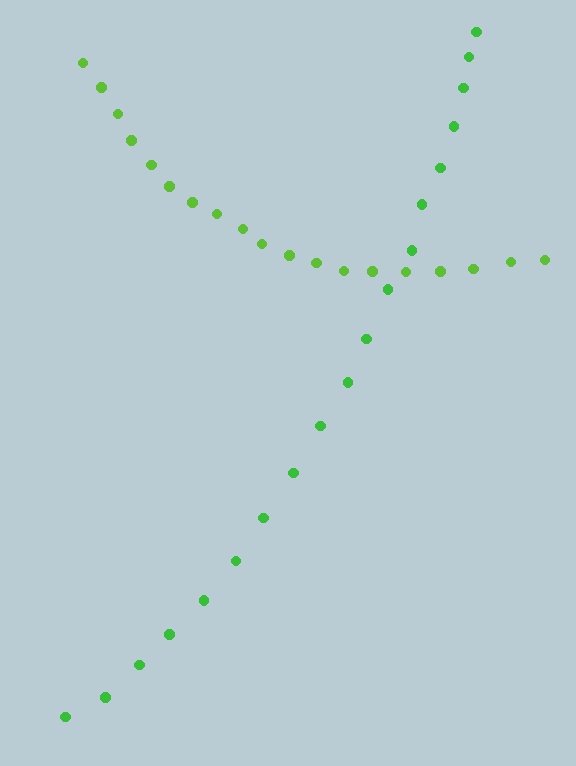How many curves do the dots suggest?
There are 2 distinct paths.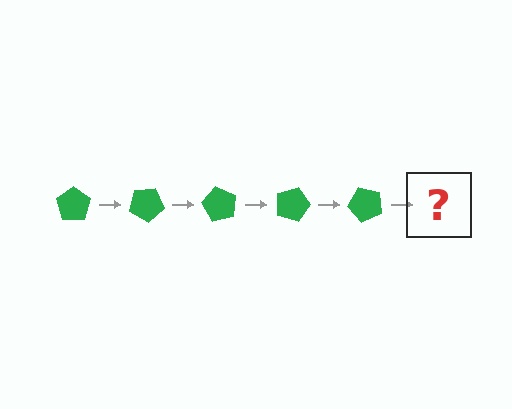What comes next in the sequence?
The next element should be a green pentagon rotated 150 degrees.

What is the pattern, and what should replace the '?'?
The pattern is that the pentagon rotates 30 degrees each step. The '?' should be a green pentagon rotated 150 degrees.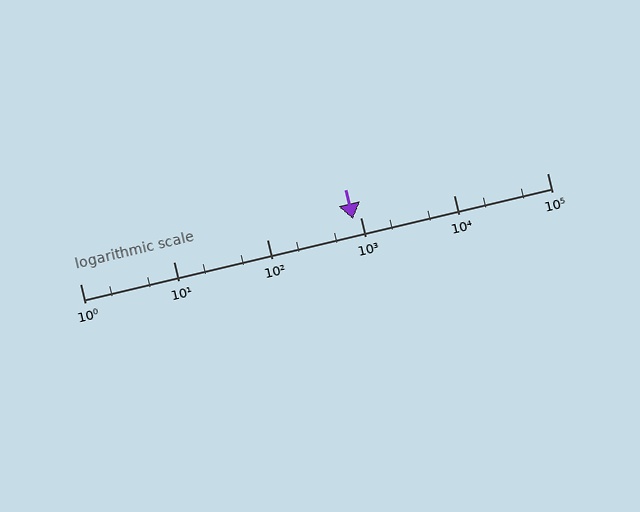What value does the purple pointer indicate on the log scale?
The pointer indicates approximately 840.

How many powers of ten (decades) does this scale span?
The scale spans 5 decades, from 1 to 100000.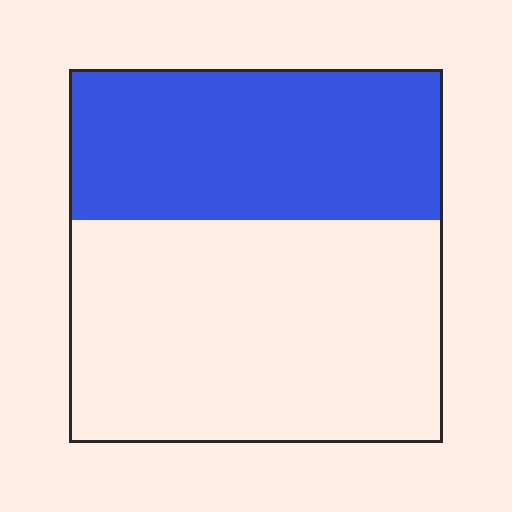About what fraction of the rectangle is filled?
About two fifths (2/5).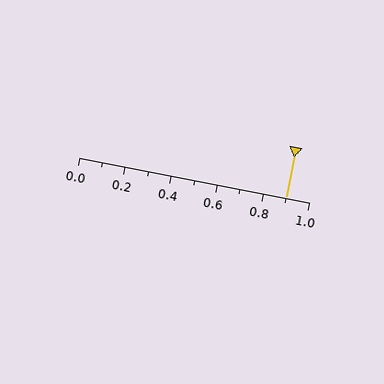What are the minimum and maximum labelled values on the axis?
The axis runs from 0.0 to 1.0.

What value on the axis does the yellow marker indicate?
The marker indicates approximately 0.9.